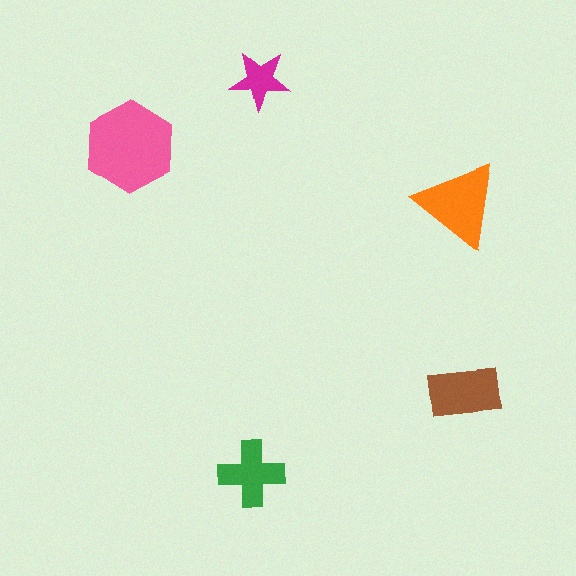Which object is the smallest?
The magenta star.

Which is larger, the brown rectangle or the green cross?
The brown rectangle.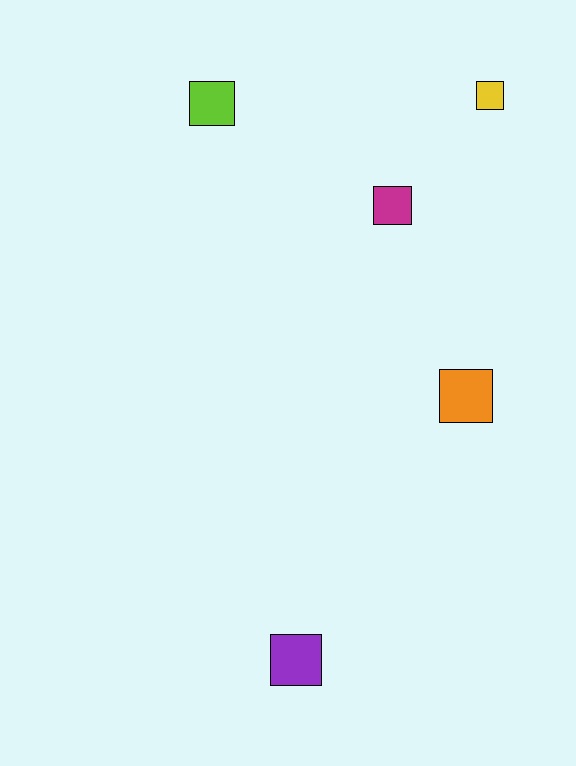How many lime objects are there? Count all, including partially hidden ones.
There is 1 lime object.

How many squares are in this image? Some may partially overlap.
There are 5 squares.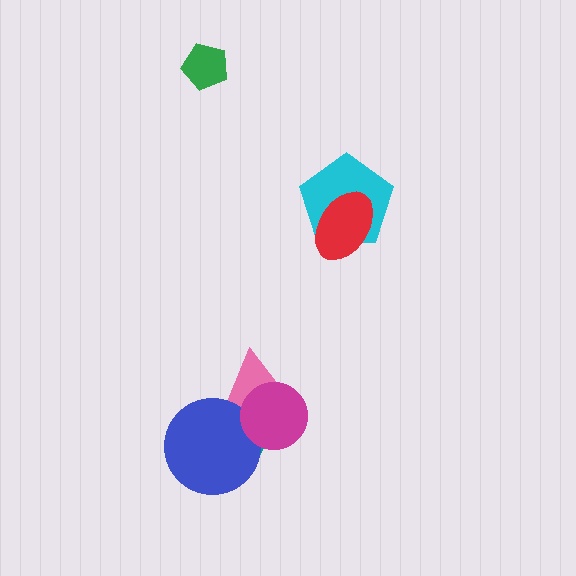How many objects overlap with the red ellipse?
1 object overlaps with the red ellipse.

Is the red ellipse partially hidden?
No, no other shape covers it.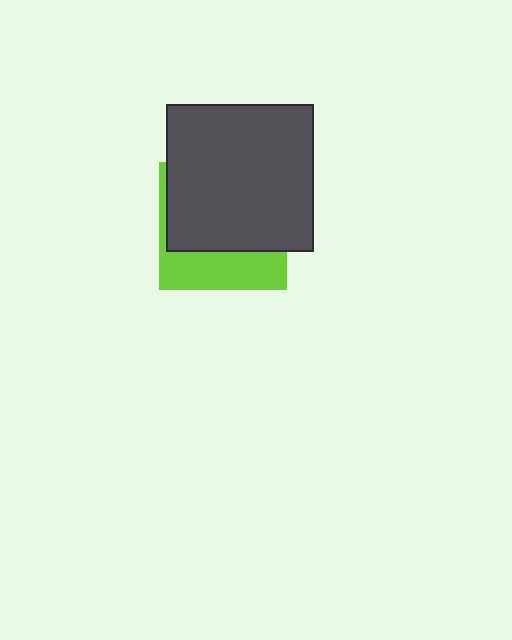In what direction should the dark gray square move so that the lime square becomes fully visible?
The dark gray square should move up. That is the shortest direction to clear the overlap and leave the lime square fully visible.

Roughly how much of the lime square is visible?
A small part of it is visible (roughly 33%).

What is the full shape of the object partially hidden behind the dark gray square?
The partially hidden object is a lime square.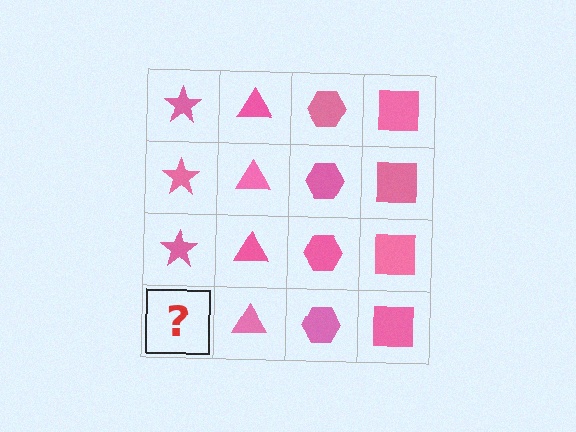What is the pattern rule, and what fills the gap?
The rule is that each column has a consistent shape. The gap should be filled with a pink star.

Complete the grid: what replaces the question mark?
The question mark should be replaced with a pink star.